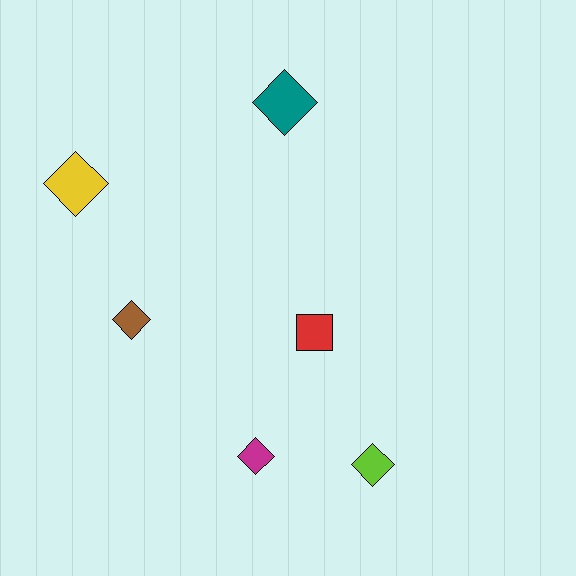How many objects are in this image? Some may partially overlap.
There are 6 objects.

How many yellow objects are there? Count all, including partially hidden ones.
There is 1 yellow object.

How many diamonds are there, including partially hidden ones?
There are 5 diamonds.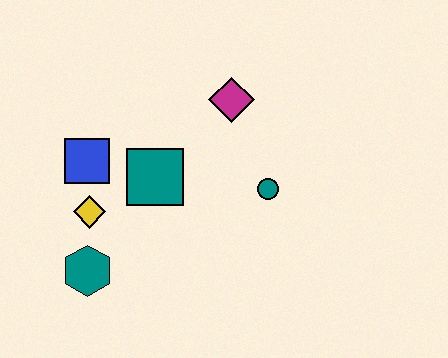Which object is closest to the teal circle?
The magenta diamond is closest to the teal circle.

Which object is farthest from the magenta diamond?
The teal hexagon is farthest from the magenta diamond.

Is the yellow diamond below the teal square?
Yes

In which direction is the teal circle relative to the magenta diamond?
The teal circle is below the magenta diamond.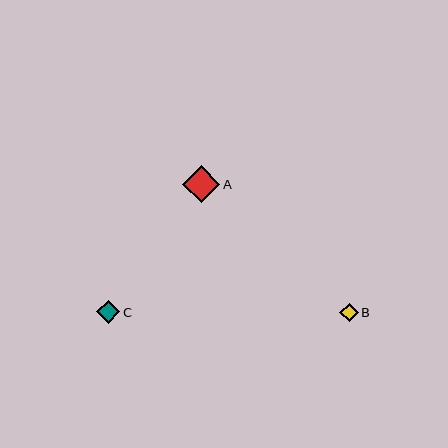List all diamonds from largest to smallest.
From largest to smallest: A, C, B.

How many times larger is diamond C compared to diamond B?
Diamond C is approximately 1.3 times the size of diamond B.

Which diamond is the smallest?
Diamond B is the smallest with a size of approximately 18 pixels.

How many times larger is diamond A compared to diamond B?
Diamond A is approximately 2.0 times the size of diamond B.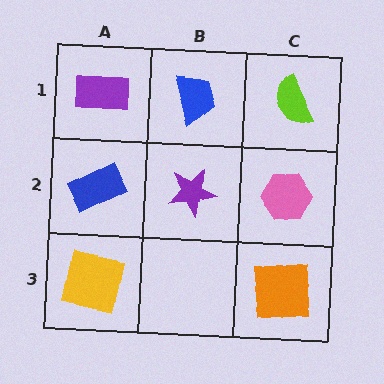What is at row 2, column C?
A pink hexagon.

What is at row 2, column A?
A blue rectangle.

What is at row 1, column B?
A blue trapezoid.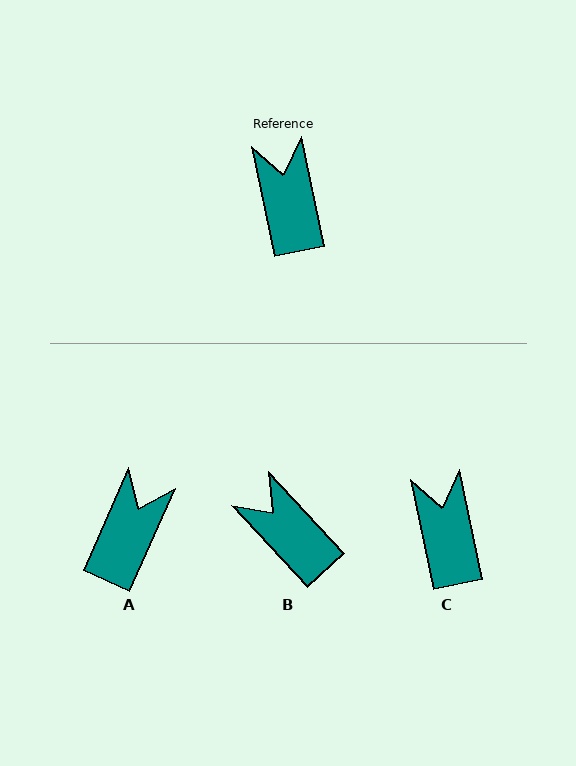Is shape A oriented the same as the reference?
No, it is off by about 36 degrees.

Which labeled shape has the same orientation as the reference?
C.